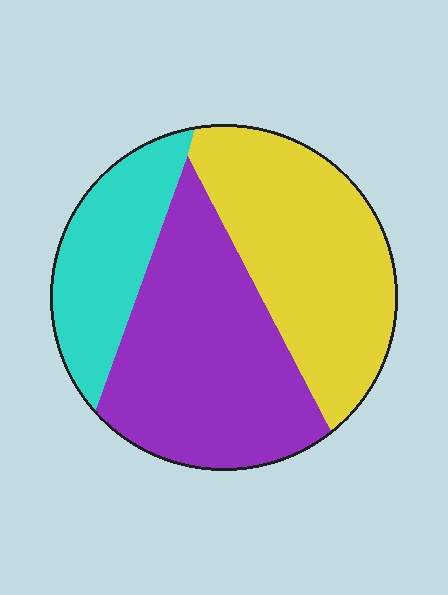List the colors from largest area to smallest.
From largest to smallest: purple, yellow, cyan.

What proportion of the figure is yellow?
Yellow takes up about three eighths (3/8) of the figure.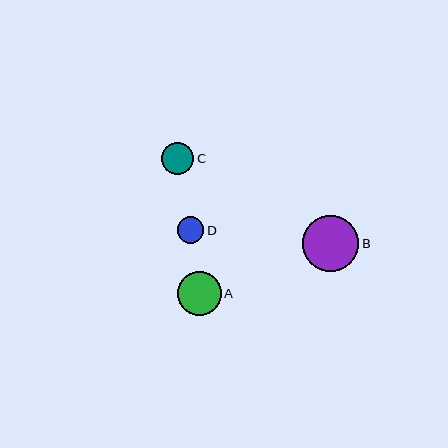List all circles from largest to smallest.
From largest to smallest: B, A, C, D.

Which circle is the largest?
Circle B is the largest with a size of approximately 56 pixels.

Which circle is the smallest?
Circle D is the smallest with a size of approximately 26 pixels.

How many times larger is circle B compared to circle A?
Circle B is approximately 1.3 times the size of circle A.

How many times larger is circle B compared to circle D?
Circle B is approximately 2.1 times the size of circle D.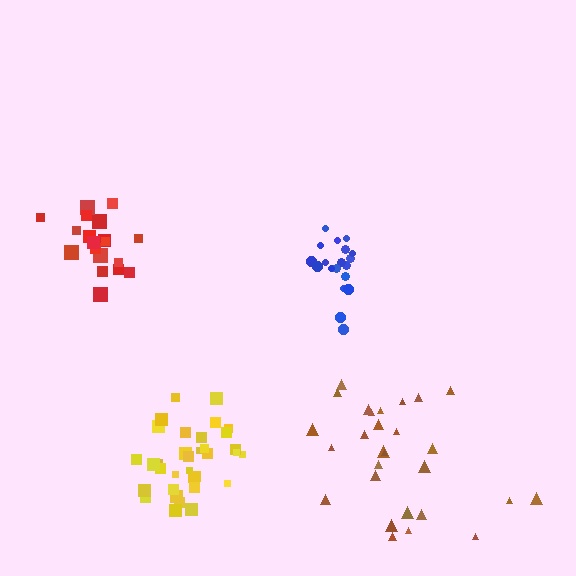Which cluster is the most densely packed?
Red.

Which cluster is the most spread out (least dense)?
Brown.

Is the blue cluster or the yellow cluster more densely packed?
Blue.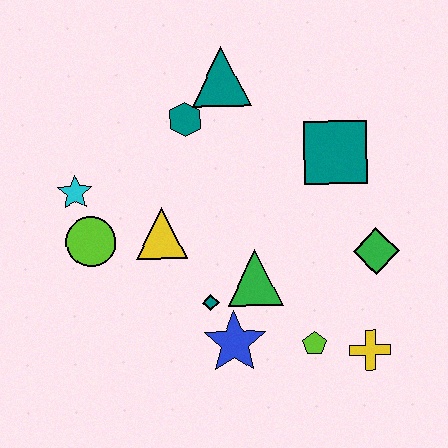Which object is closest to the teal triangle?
The teal hexagon is closest to the teal triangle.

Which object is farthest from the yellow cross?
The cyan star is farthest from the yellow cross.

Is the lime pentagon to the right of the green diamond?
No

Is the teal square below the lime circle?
No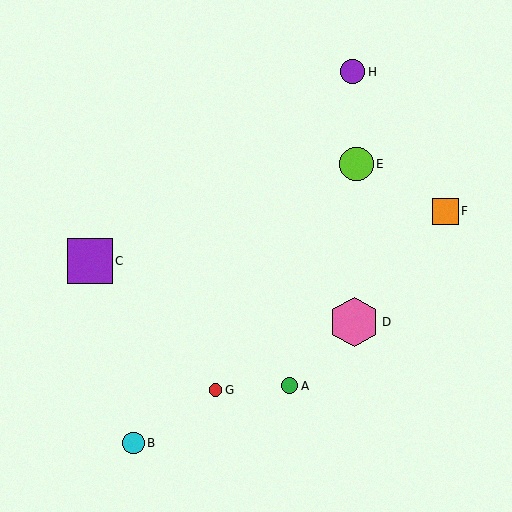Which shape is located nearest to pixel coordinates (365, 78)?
The purple circle (labeled H) at (353, 72) is nearest to that location.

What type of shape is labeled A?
Shape A is a green circle.